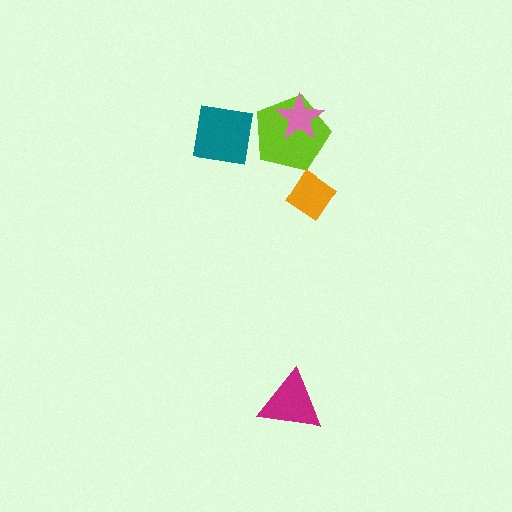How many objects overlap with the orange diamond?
0 objects overlap with the orange diamond.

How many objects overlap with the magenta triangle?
0 objects overlap with the magenta triangle.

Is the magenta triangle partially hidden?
No, no other shape covers it.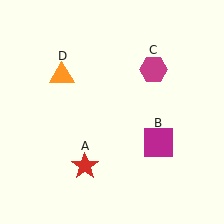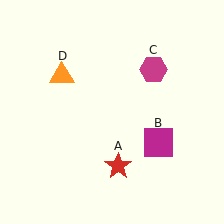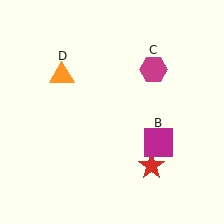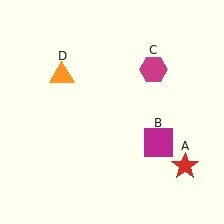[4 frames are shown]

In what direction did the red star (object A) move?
The red star (object A) moved right.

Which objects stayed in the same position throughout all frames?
Magenta square (object B) and magenta hexagon (object C) and orange triangle (object D) remained stationary.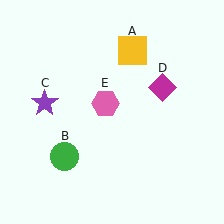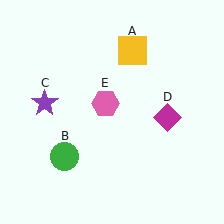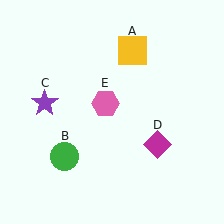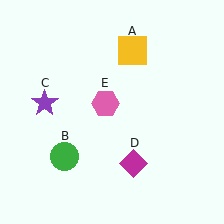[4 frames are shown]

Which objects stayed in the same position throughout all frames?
Yellow square (object A) and green circle (object B) and purple star (object C) and pink hexagon (object E) remained stationary.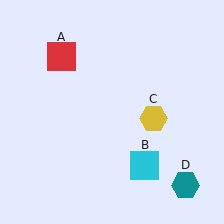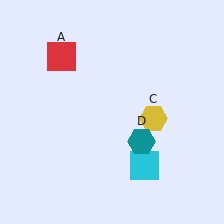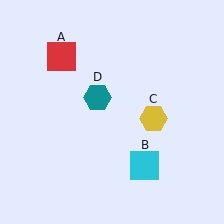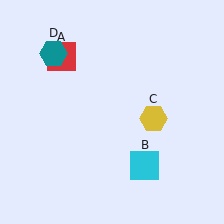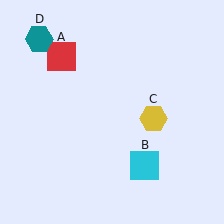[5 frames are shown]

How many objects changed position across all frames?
1 object changed position: teal hexagon (object D).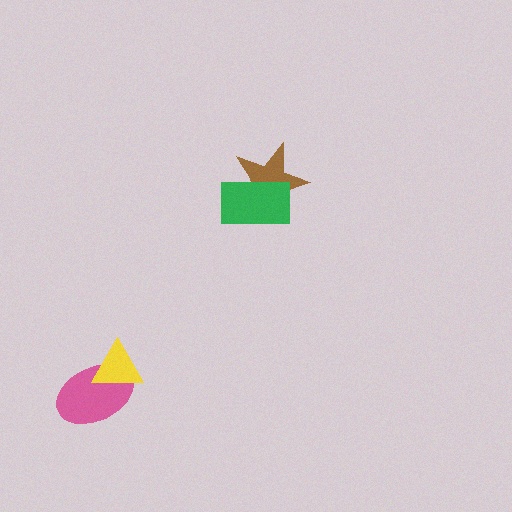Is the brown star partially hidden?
Yes, it is partially covered by another shape.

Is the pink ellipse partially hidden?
Yes, it is partially covered by another shape.